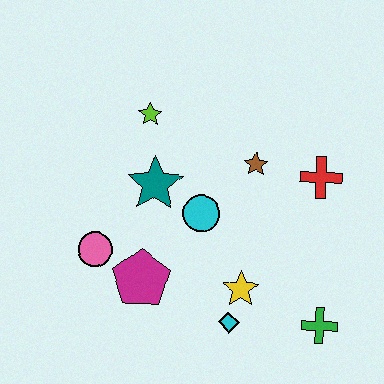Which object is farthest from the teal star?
The green cross is farthest from the teal star.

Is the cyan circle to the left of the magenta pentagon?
No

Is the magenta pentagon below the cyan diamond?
No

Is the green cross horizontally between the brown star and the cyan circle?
No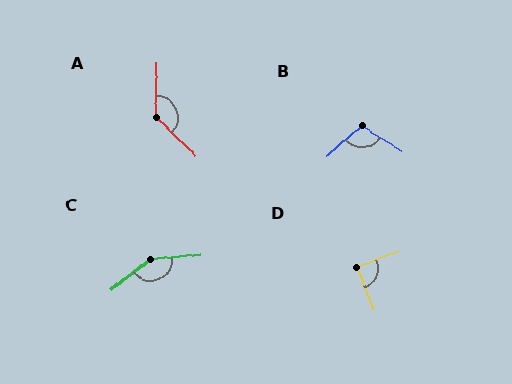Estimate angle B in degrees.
Approximately 107 degrees.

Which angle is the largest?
C, at approximately 147 degrees.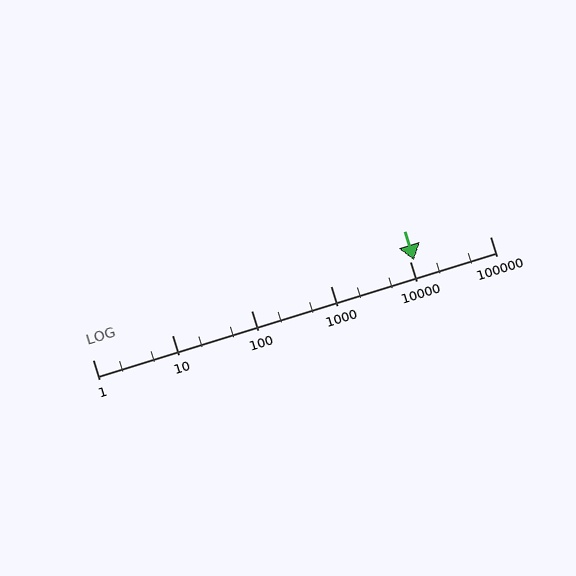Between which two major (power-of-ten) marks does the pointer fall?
The pointer is between 10000 and 100000.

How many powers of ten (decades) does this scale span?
The scale spans 5 decades, from 1 to 100000.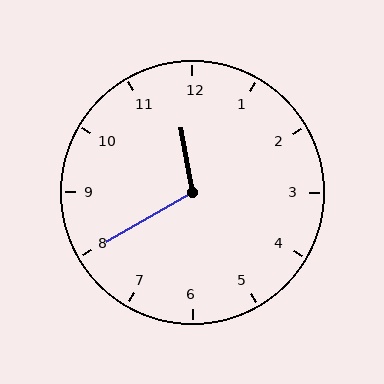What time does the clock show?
11:40.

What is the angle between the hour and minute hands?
Approximately 110 degrees.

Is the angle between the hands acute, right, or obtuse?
It is obtuse.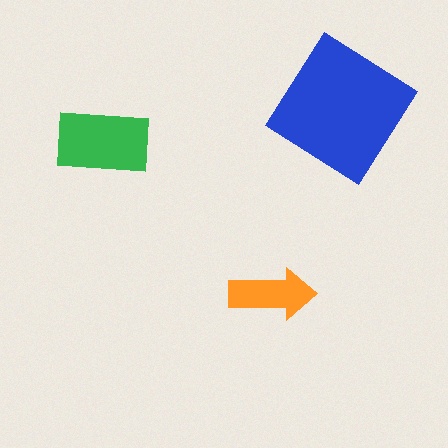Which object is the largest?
The blue diamond.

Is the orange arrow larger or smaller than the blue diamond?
Smaller.